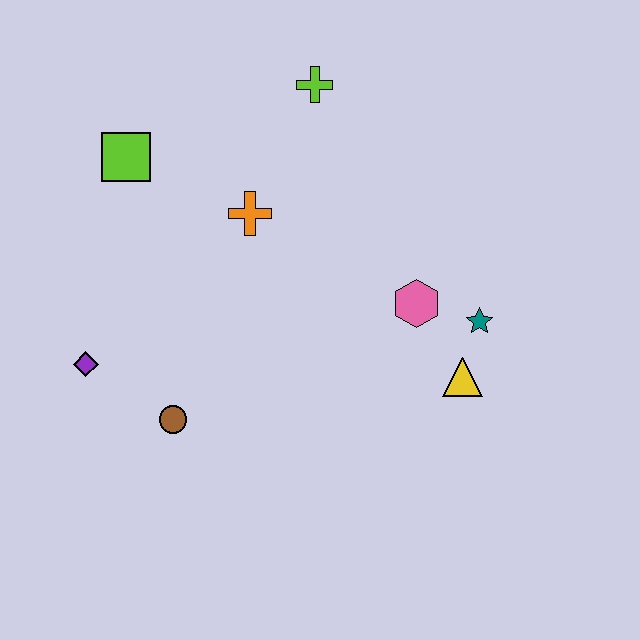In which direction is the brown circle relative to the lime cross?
The brown circle is below the lime cross.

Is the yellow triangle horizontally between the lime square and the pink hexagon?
No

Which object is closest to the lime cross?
The orange cross is closest to the lime cross.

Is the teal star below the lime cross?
Yes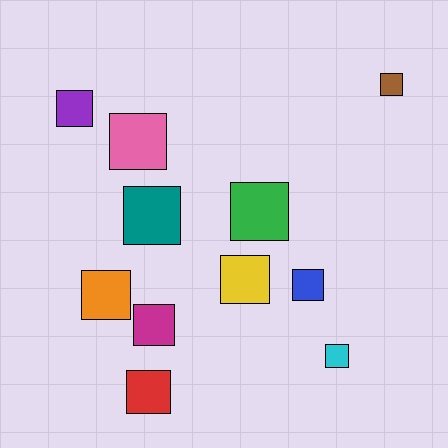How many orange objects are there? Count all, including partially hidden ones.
There is 1 orange object.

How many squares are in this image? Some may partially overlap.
There are 11 squares.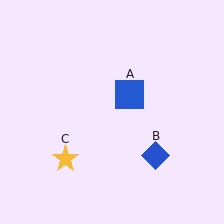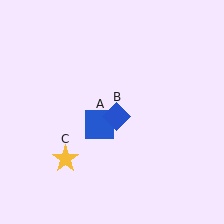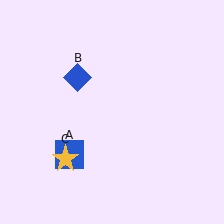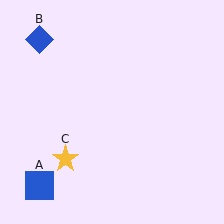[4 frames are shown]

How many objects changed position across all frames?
2 objects changed position: blue square (object A), blue diamond (object B).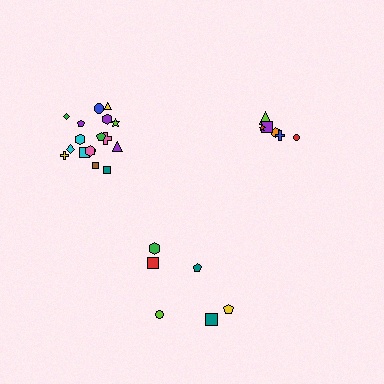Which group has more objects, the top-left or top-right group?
The top-left group.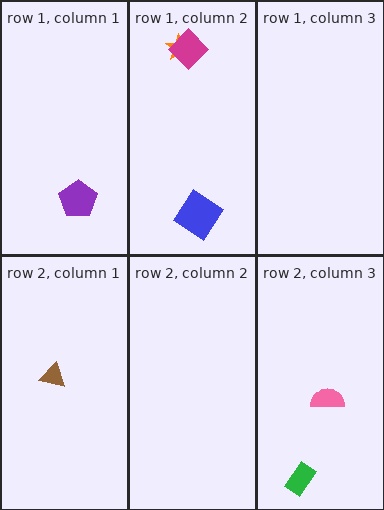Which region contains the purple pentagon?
The row 1, column 1 region.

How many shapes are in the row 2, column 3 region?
2.